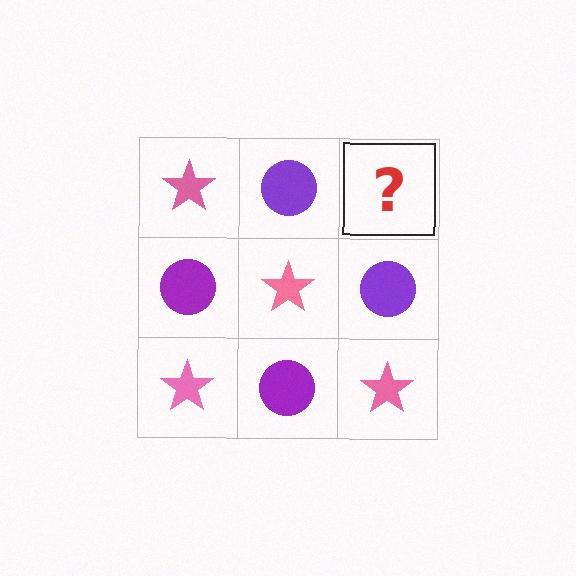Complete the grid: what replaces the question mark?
The question mark should be replaced with a pink star.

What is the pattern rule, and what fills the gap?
The rule is that it alternates pink star and purple circle in a checkerboard pattern. The gap should be filled with a pink star.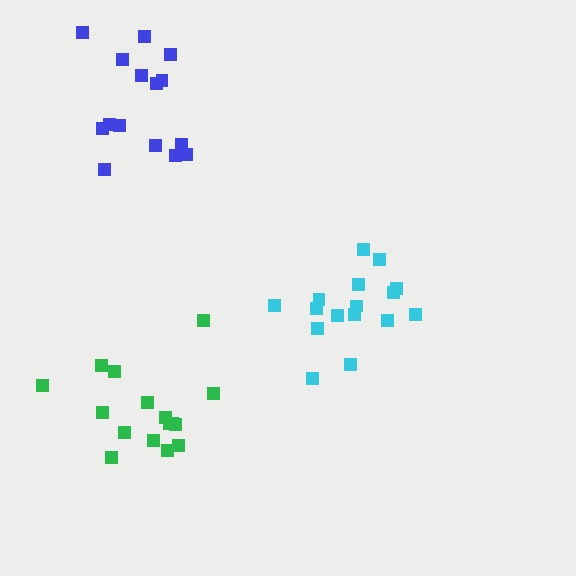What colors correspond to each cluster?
The clusters are colored: green, cyan, blue.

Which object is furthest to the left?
The blue cluster is leftmost.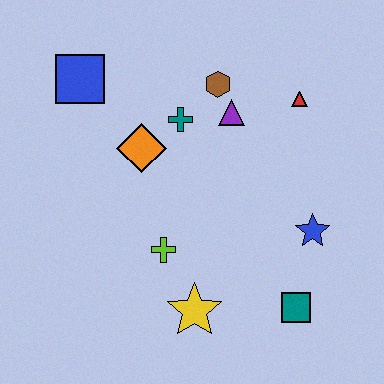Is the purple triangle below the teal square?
No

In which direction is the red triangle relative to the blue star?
The red triangle is above the blue star.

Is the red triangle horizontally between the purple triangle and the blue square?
No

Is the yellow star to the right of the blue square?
Yes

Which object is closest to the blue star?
The teal square is closest to the blue star.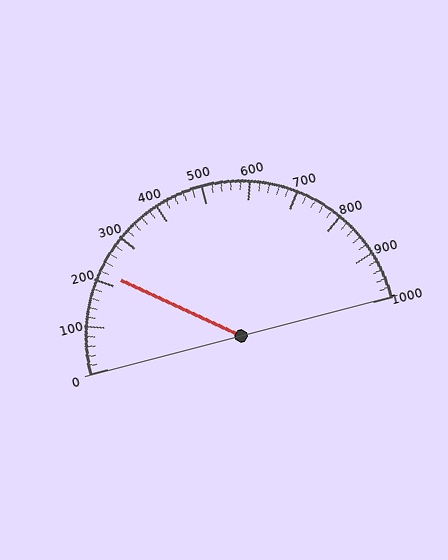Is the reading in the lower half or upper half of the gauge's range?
The reading is in the lower half of the range (0 to 1000).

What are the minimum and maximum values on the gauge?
The gauge ranges from 0 to 1000.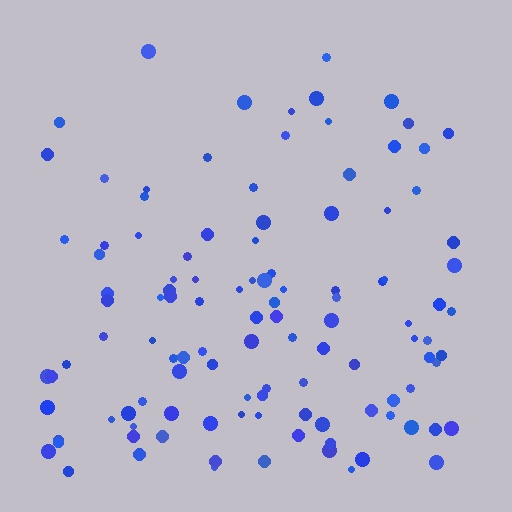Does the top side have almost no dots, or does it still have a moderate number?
Still a moderate number, just noticeably fewer than the bottom.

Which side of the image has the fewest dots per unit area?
The top.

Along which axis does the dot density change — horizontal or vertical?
Vertical.